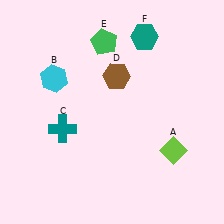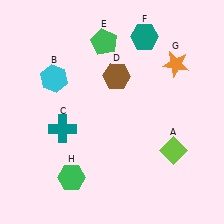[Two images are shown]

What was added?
An orange star (G), a green hexagon (H) were added in Image 2.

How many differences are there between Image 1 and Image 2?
There are 2 differences between the two images.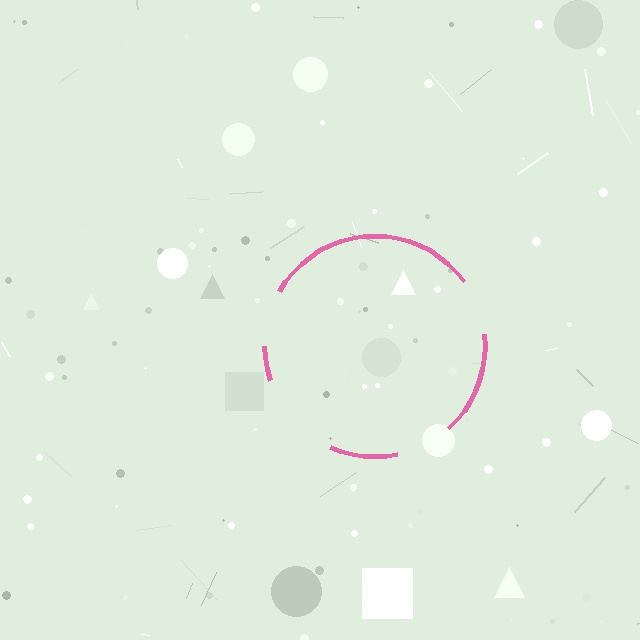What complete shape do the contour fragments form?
The contour fragments form a circle.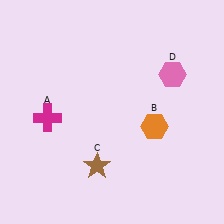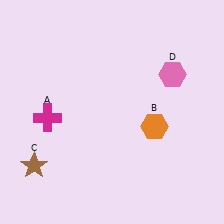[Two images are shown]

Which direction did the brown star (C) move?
The brown star (C) moved left.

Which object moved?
The brown star (C) moved left.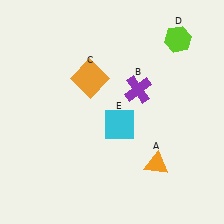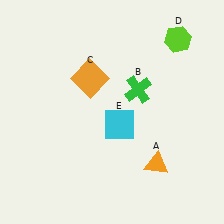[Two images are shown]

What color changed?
The cross (B) changed from purple in Image 1 to green in Image 2.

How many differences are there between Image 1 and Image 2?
There is 1 difference between the two images.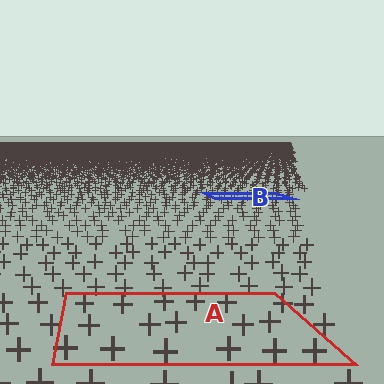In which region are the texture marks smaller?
The texture marks are smaller in region B, because it is farther away.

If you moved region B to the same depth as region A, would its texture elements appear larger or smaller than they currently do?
They would appear larger. At a closer depth, the same texture elements are projected at a bigger on-screen size.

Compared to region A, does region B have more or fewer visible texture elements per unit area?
Region B has more texture elements per unit area — they are packed more densely because it is farther away.